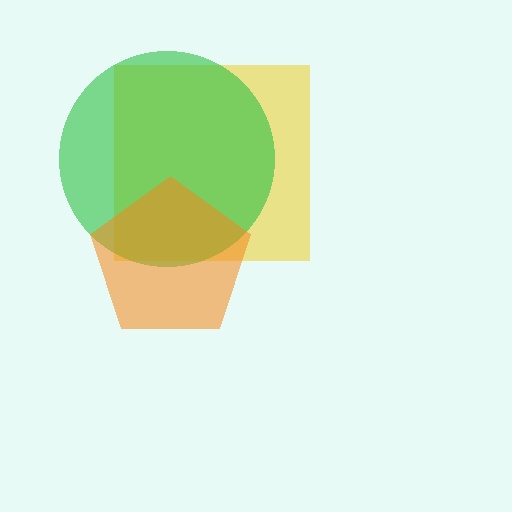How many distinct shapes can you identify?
There are 3 distinct shapes: a yellow square, a green circle, an orange pentagon.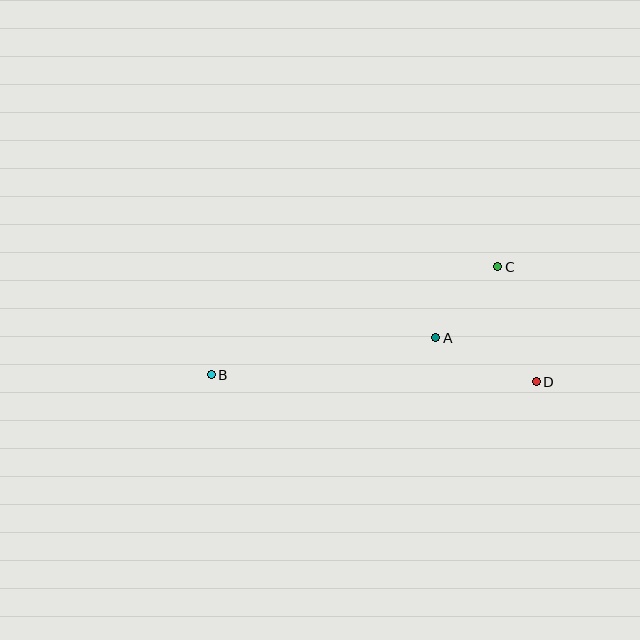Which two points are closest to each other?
Points A and C are closest to each other.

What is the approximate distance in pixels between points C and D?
The distance between C and D is approximately 121 pixels.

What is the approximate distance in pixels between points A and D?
The distance between A and D is approximately 110 pixels.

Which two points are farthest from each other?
Points B and D are farthest from each other.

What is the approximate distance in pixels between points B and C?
The distance between B and C is approximately 306 pixels.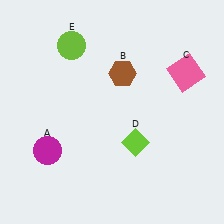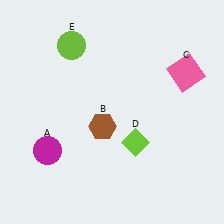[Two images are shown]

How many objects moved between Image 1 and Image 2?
1 object moved between the two images.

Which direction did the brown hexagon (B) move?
The brown hexagon (B) moved down.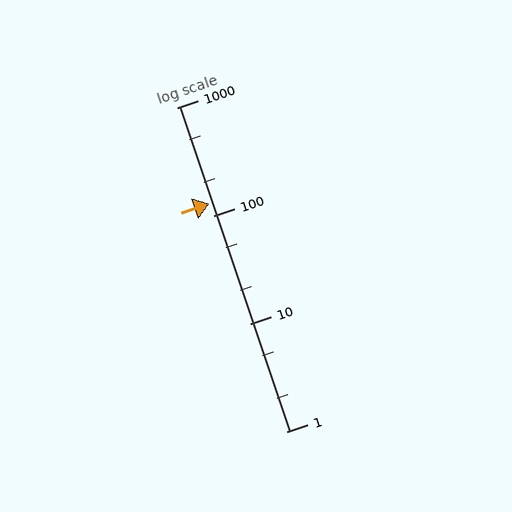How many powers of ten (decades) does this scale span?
The scale spans 3 decades, from 1 to 1000.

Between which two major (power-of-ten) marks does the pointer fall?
The pointer is between 100 and 1000.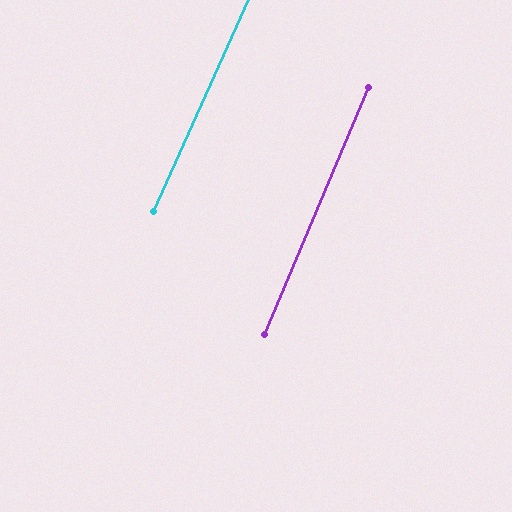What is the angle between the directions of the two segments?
Approximately 1 degree.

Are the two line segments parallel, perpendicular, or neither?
Parallel — their directions differ by only 1.2°.